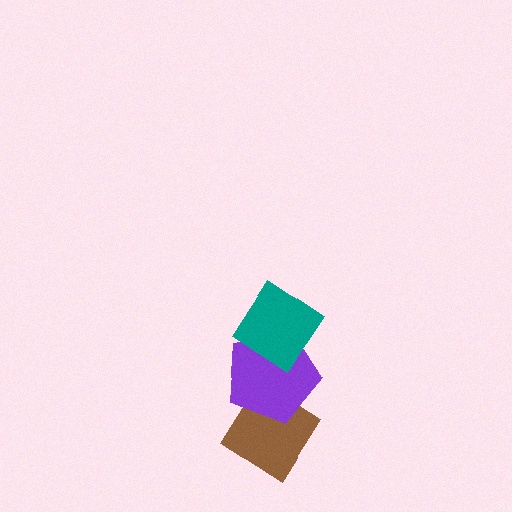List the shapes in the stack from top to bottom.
From top to bottom: the teal diamond, the purple pentagon, the brown diamond.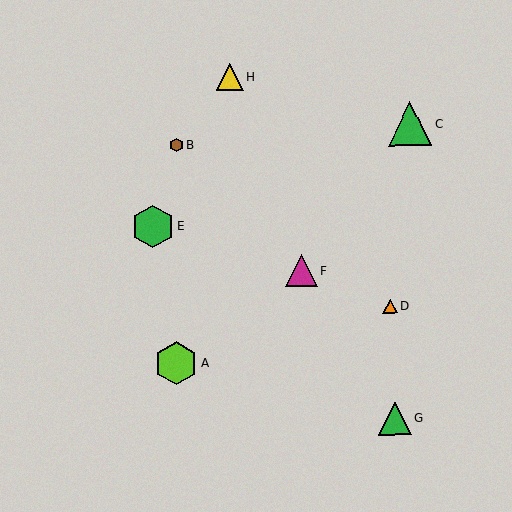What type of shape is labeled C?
Shape C is a green triangle.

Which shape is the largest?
The lime hexagon (labeled A) is the largest.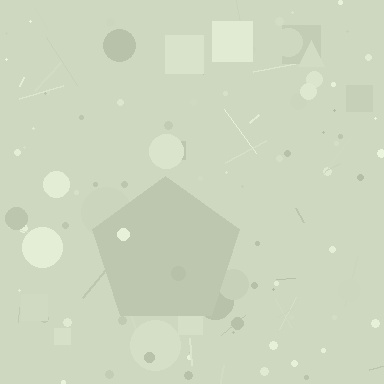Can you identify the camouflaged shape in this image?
The camouflaged shape is a pentagon.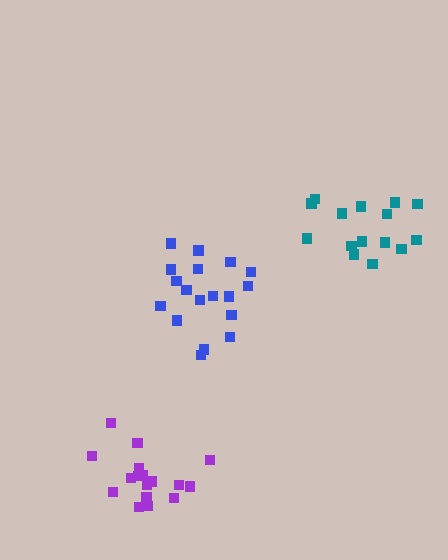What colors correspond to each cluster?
The clusters are colored: purple, blue, teal.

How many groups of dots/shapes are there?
There are 3 groups.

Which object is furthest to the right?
The teal cluster is rightmost.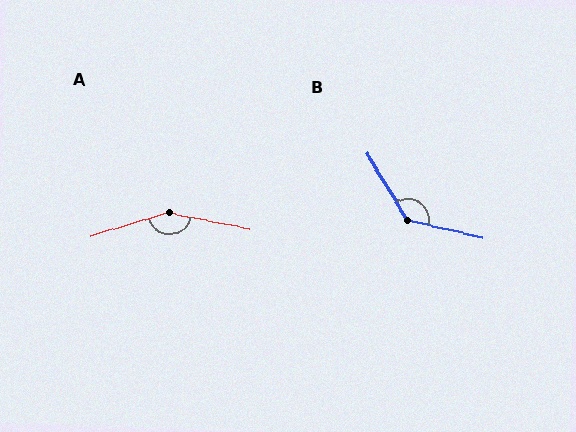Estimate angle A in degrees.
Approximately 151 degrees.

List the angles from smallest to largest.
B (134°), A (151°).